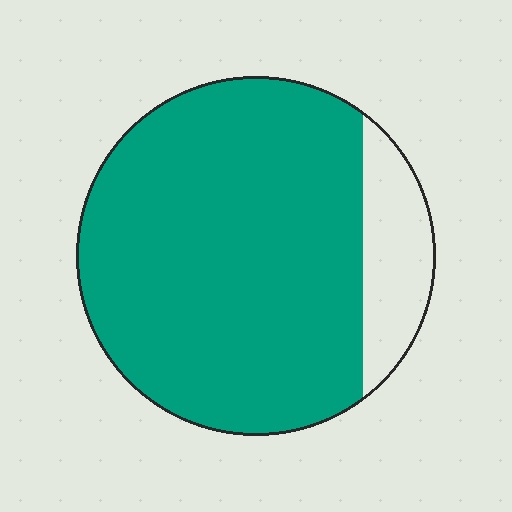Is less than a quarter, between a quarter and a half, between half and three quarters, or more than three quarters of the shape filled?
More than three quarters.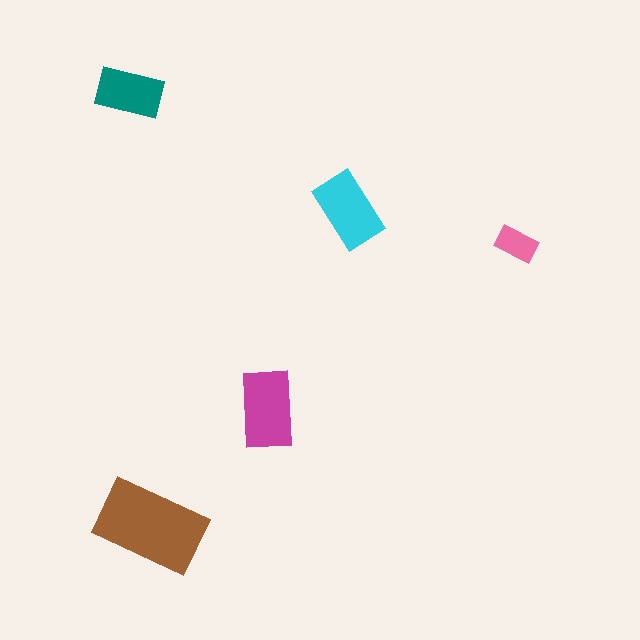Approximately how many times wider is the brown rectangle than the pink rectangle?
About 2.5 times wider.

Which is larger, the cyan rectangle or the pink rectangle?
The cyan one.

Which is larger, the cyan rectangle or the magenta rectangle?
The magenta one.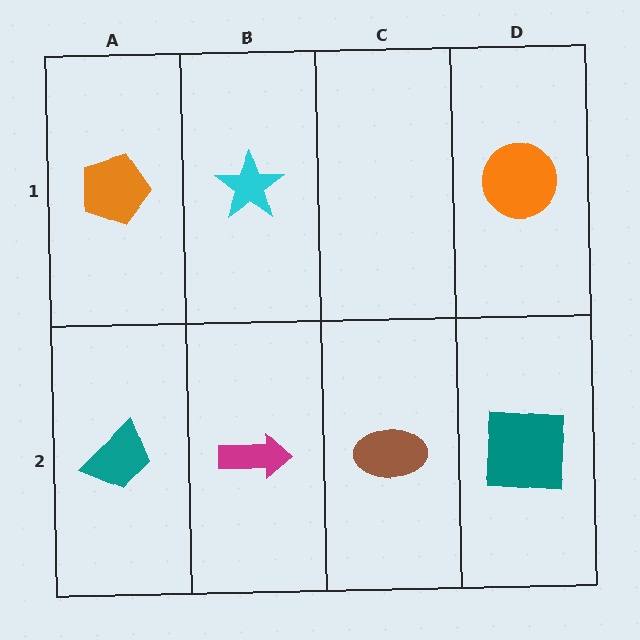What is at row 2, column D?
A teal square.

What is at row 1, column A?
An orange pentagon.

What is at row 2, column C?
A brown ellipse.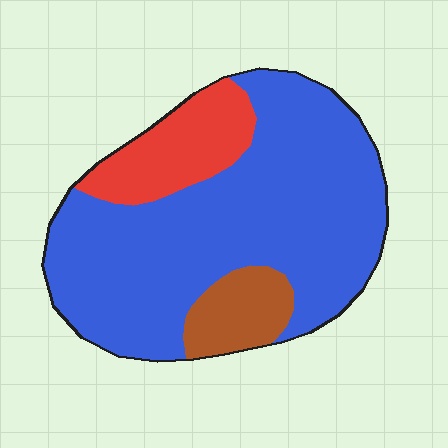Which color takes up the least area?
Brown, at roughly 10%.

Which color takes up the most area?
Blue, at roughly 75%.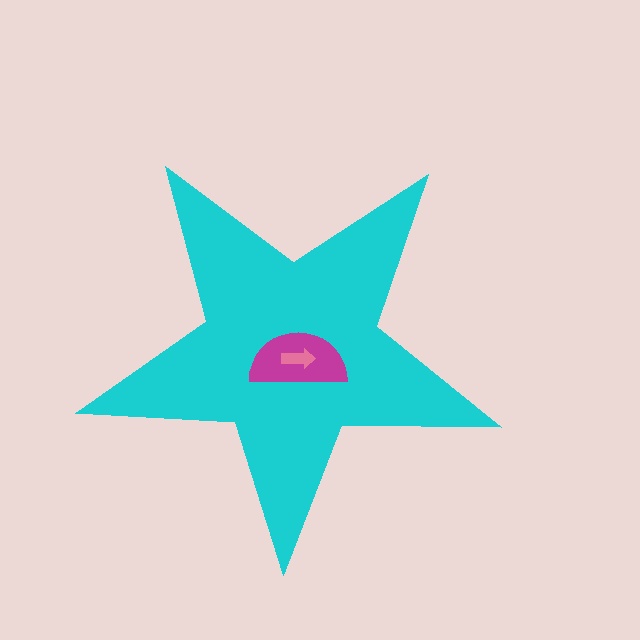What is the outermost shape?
The cyan star.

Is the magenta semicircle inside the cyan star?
Yes.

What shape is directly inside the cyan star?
The magenta semicircle.